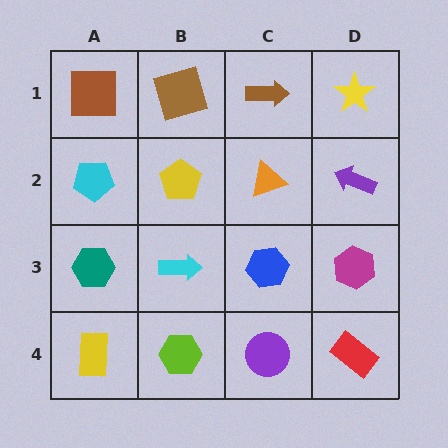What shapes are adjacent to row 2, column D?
A yellow star (row 1, column D), a magenta hexagon (row 3, column D), an orange triangle (row 2, column C).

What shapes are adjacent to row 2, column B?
A brown square (row 1, column B), a cyan arrow (row 3, column B), a cyan pentagon (row 2, column A), an orange triangle (row 2, column C).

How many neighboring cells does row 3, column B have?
4.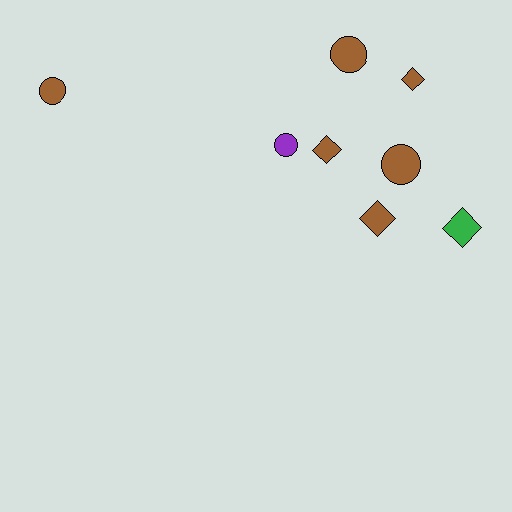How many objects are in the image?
There are 8 objects.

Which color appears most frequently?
Brown, with 6 objects.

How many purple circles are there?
There is 1 purple circle.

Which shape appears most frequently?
Diamond, with 4 objects.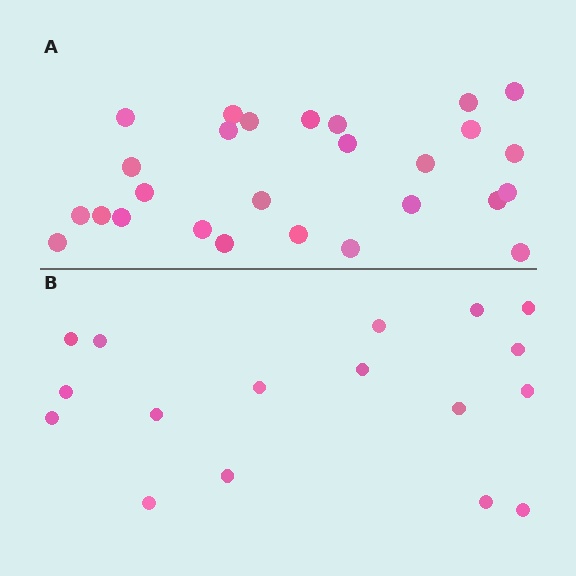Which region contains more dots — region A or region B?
Region A (the top region) has more dots.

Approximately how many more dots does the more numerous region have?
Region A has roughly 10 or so more dots than region B.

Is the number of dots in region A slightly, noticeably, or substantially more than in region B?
Region A has substantially more. The ratio is roughly 1.6 to 1.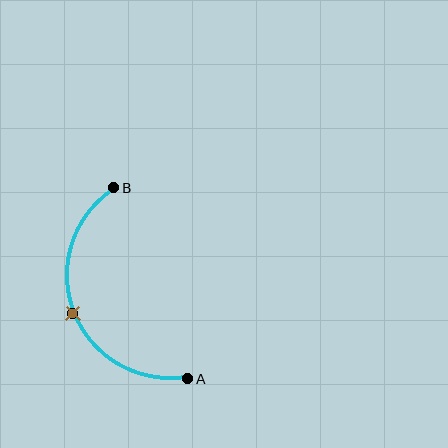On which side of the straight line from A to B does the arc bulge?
The arc bulges to the left of the straight line connecting A and B.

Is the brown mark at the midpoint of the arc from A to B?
Yes. The brown mark lies on the arc at equal arc-length from both A and B — it is the arc midpoint.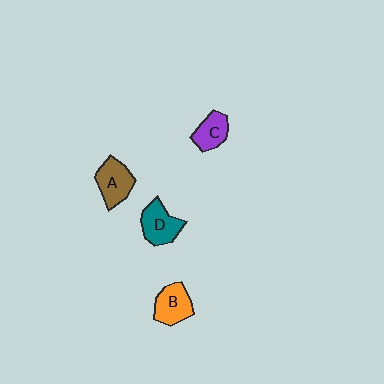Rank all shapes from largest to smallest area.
From largest to smallest: A (brown), D (teal), B (orange), C (purple).